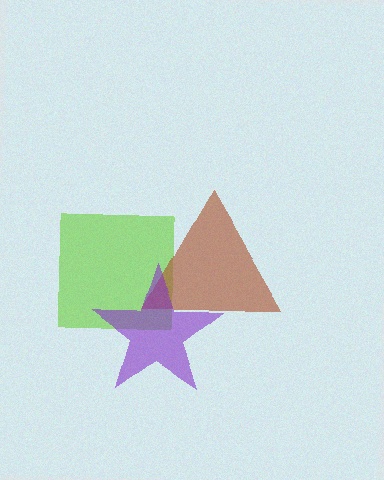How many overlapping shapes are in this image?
There are 3 overlapping shapes in the image.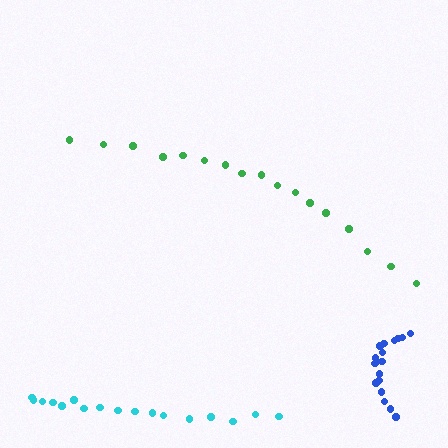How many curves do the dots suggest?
There are 3 distinct paths.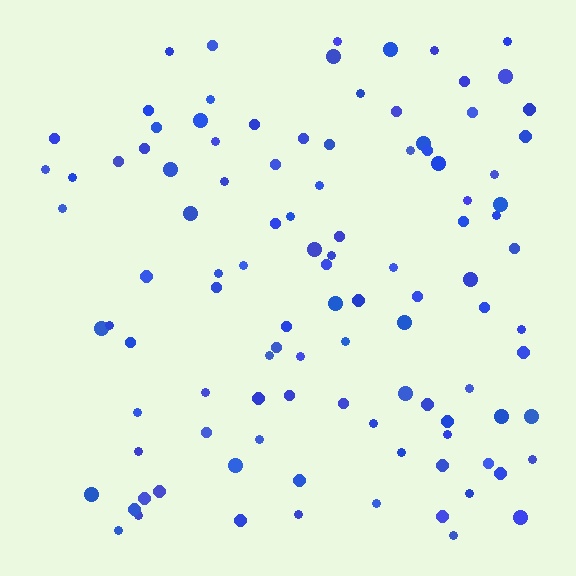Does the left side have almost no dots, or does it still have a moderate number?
Still a moderate number, just noticeably fewer than the right.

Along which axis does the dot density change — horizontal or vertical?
Horizontal.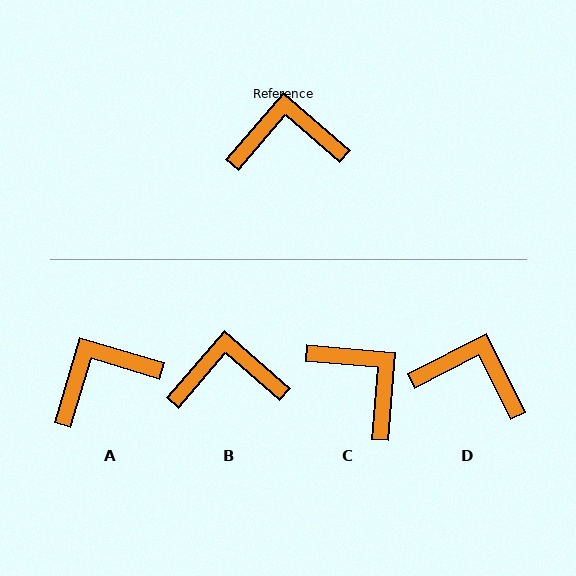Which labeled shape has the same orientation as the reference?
B.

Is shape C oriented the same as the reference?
No, it is off by about 54 degrees.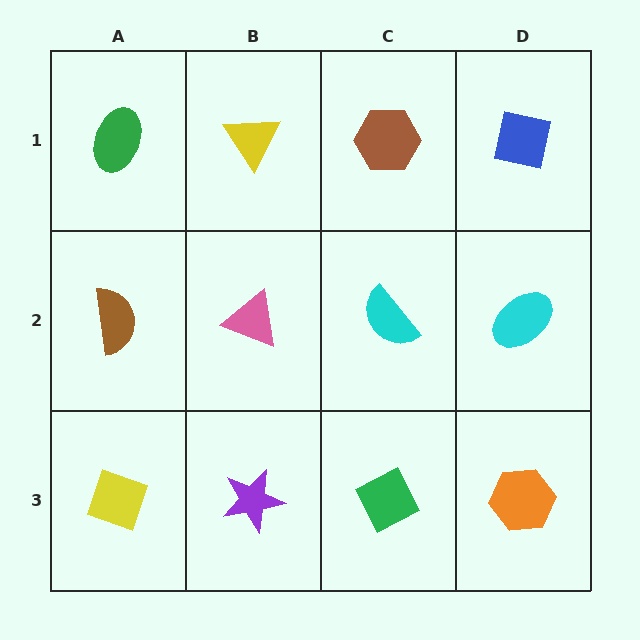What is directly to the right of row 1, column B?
A brown hexagon.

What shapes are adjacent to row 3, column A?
A brown semicircle (row 2, column A), a purple star (row 3, column B).